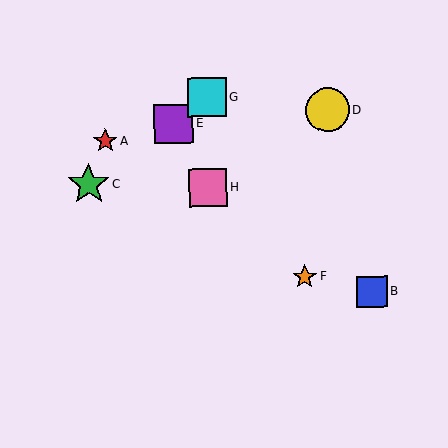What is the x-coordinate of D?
Object D is at x≈328.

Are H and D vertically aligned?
No, H is at x≈208 and D is at x≈328.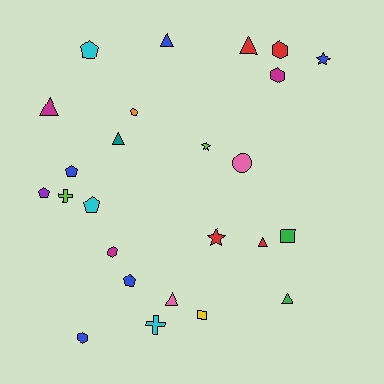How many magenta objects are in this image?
There are 3 magenta objects.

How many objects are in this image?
There are 25 objects.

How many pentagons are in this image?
There are 6 pentagons.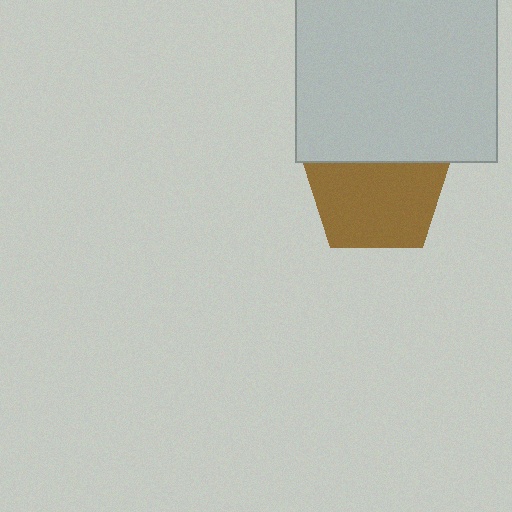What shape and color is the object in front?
The object in front is a light gray square.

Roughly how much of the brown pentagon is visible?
Most of it is visible (roughly 69%).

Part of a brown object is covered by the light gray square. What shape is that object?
It is a pentagon.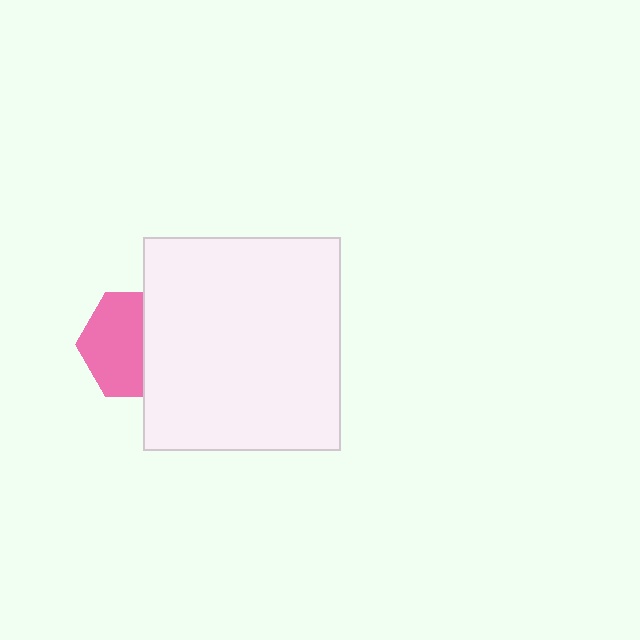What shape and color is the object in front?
The object in front is a white rectangle.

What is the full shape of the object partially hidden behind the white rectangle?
The partially hidden object is a pink hexagon.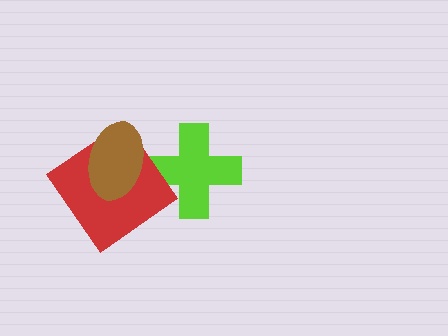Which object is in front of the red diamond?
The brown ellipse is in front of the red diamond.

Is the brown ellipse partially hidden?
No, no other shape covers it.